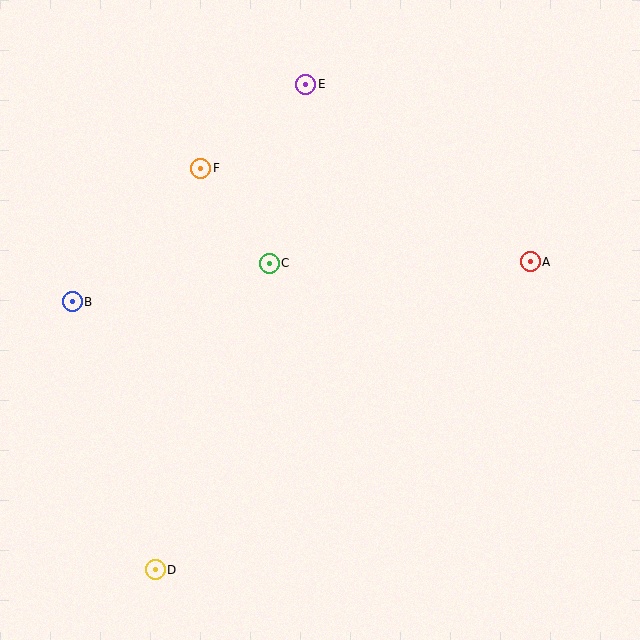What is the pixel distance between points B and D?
The distance between B and D is 280 pixels.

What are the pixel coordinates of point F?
Point F is at (200, 168).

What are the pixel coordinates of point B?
Point B is at (72, 302).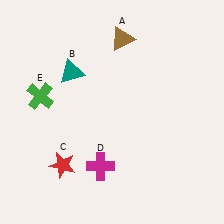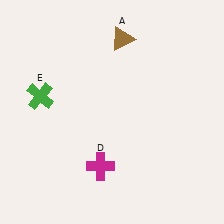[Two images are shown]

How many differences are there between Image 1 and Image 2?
There are 2 differences between the two images.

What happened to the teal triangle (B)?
The teal triangle (B) was removed in Image 2. It was in the top-left area of Image 1.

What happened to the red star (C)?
The red star (C) was removed in Image 2. It was in the bottom-left area of Image 1.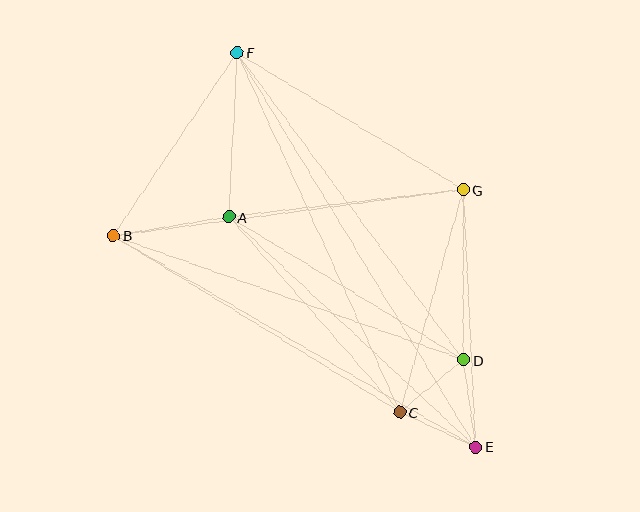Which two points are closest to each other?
Points C and D are closest to each other.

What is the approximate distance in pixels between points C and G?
The distance between C and G is approximately 231 pixels.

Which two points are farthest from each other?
Points E and F are farthest from each other.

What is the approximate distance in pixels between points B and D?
The distance between B and D is approximately 371 pixels.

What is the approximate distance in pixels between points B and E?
The distance between B and E is approximately 420 pixels.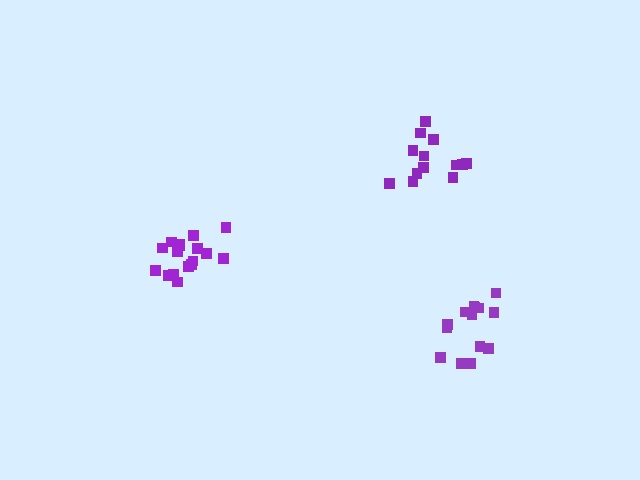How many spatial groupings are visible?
There are 3 spatial groupings.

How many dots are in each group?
Group 1: 13 dots, Group 2: 17 dots, Group 3: 14 dots (44 total).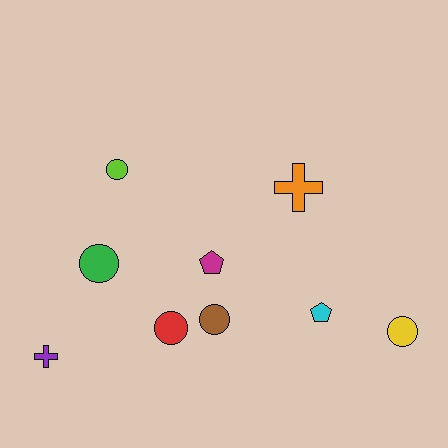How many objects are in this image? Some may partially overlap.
There are 9 objects.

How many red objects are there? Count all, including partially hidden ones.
There is 1 red object.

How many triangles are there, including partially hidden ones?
There are no triangles.